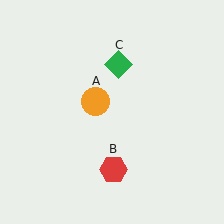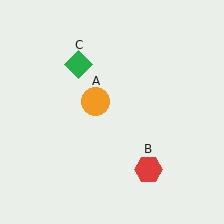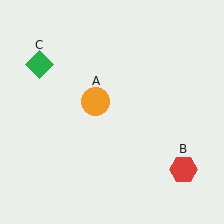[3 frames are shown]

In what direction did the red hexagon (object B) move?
The red hexagon (object B) moved right.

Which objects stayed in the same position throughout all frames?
Orange circle (object A) remained stationary.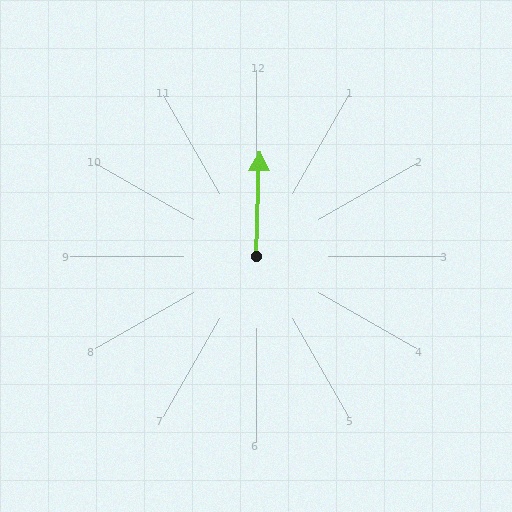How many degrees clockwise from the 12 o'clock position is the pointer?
Approximately 2 degrees.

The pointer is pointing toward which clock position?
Roughly 12 o'clock.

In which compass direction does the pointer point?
North.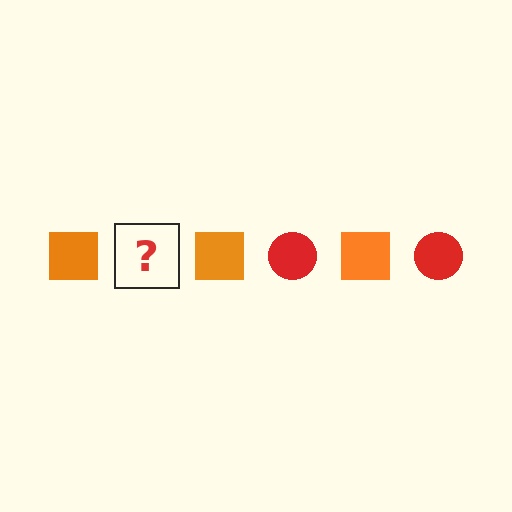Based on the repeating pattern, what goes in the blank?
The blank should be a red circle.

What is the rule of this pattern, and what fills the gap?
The rule is that the pattern alternates between orange square and red circle. The gap should be filled with a red circle.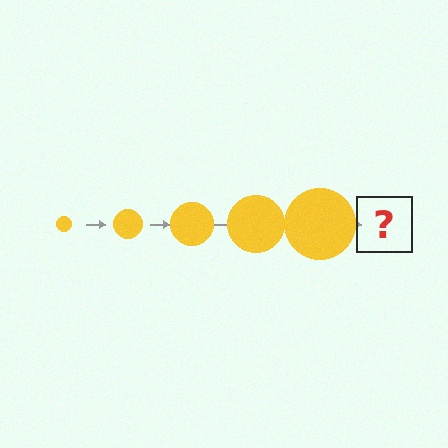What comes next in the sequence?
The next element should be a yellow circle, larger than the previous one.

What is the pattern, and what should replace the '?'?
The pattern is that the circle gets progressively larger each step. The '?' should be a yellow circle, larger than the previous one.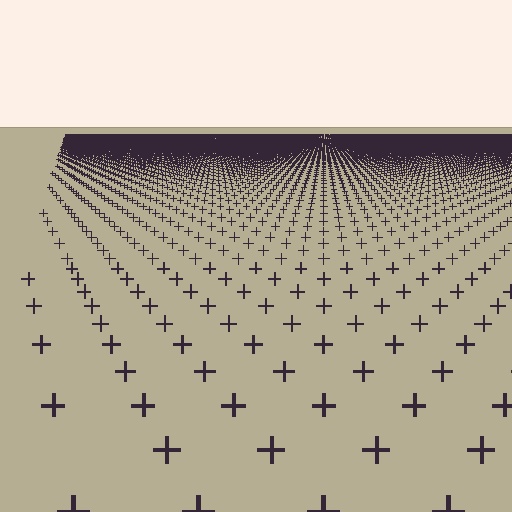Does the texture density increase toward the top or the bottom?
Density increases toward the top.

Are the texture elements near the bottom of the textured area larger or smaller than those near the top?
Larger. Near the bottom, elements are closer to the viewer and appear at a bigger on-screen size.